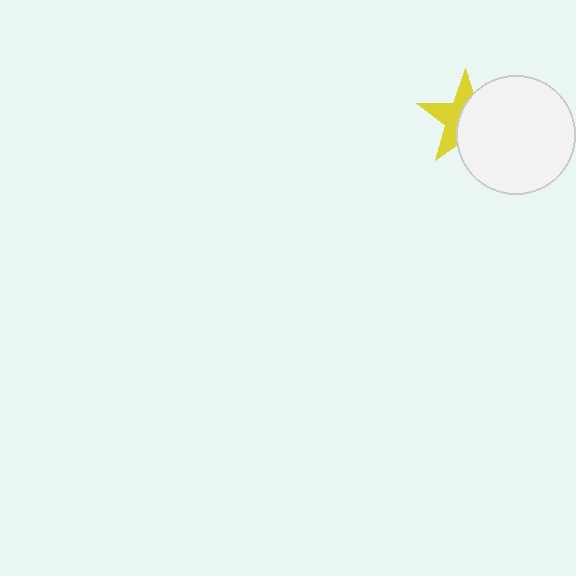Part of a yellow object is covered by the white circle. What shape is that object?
It is a star.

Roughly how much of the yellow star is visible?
About half of it is visible (roughly 46%).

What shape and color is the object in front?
The object in front is a white circle.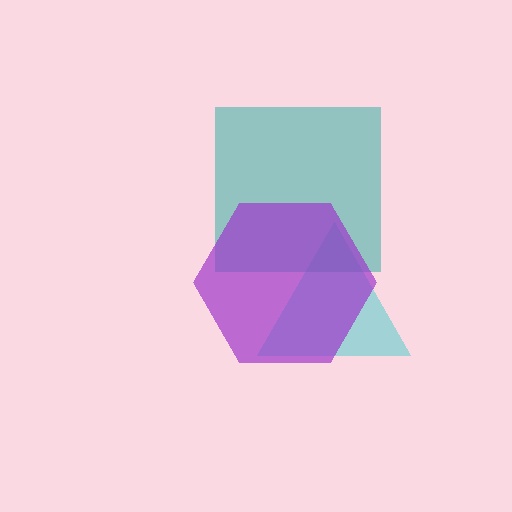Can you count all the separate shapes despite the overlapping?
Yes, there are 3 separate shapes.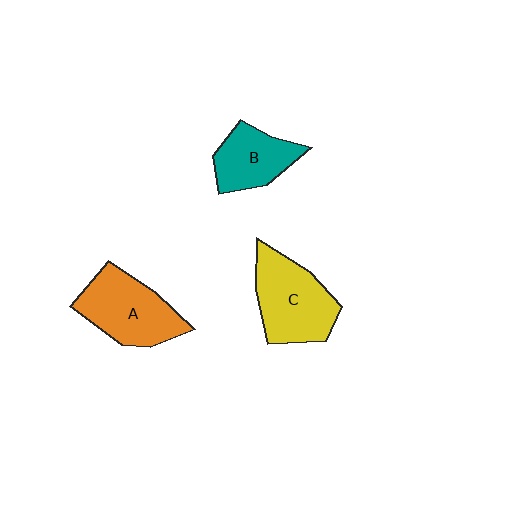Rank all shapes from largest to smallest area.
From largest to smallest: C (yellow), A (orange), B (teal).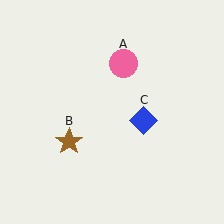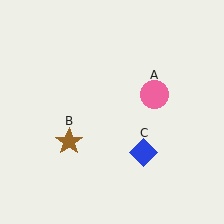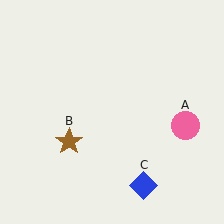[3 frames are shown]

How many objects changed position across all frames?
2 objects changed position: pink circle (object A), blue diamond (object C).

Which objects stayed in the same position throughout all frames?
Brown star (object B) remained stationary.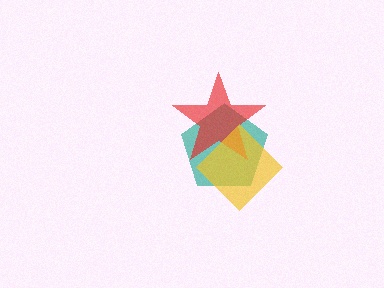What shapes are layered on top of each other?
The layered shapes are: a teal pentagon, a red star, a yellow diamond.